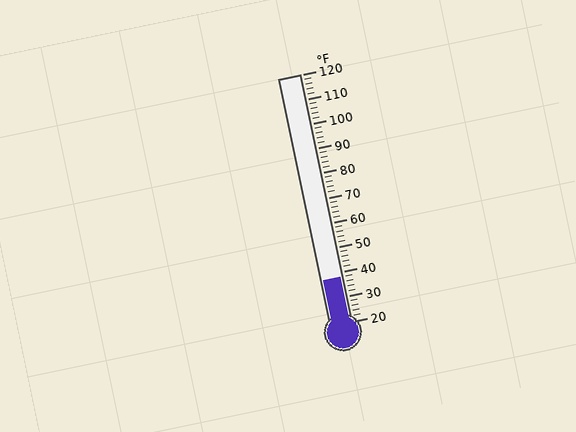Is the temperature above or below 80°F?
The temperature is below 80°F.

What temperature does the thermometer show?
The thermometer shows approximately 38°F.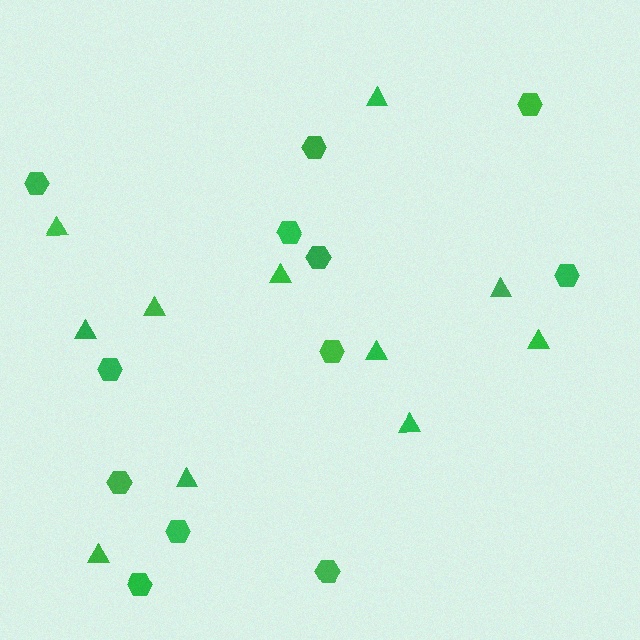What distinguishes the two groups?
There are 2 groups: one group of hexagons (12) and one group of triangles (11).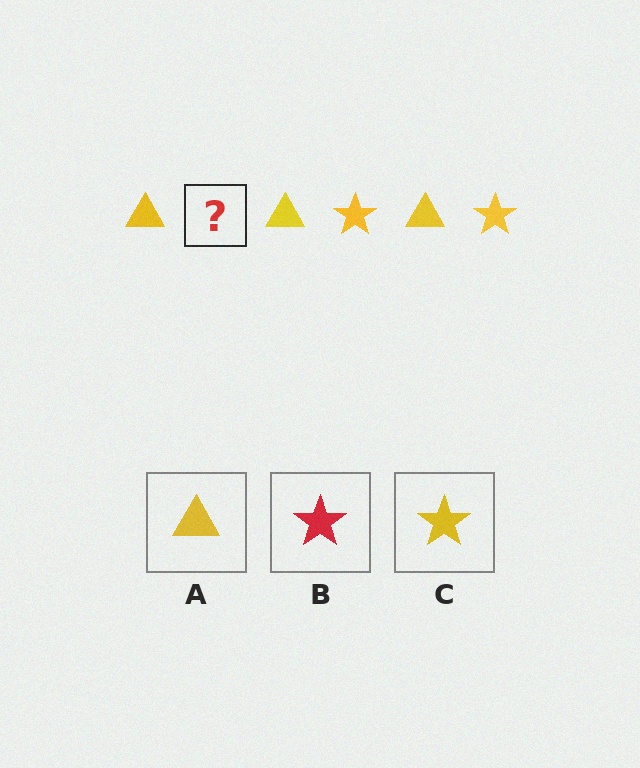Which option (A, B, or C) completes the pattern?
C.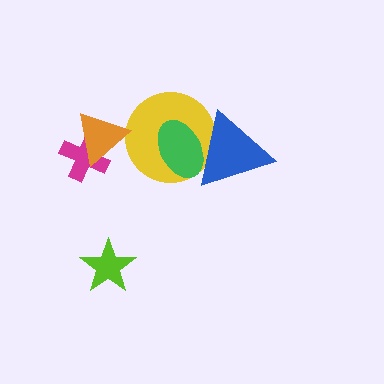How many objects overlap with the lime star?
0 objects overlap with the lime star.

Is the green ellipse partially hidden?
No, no other shape covers it.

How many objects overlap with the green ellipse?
2 objects overlap with the green ellipse.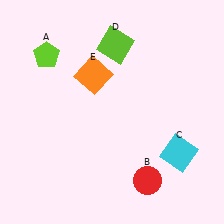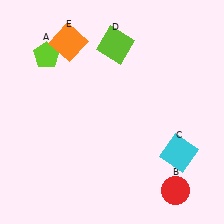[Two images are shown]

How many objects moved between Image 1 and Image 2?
2 objects moved between the two images.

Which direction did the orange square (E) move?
The orange square (E) moved up.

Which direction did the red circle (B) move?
The red circle (B) moved right.